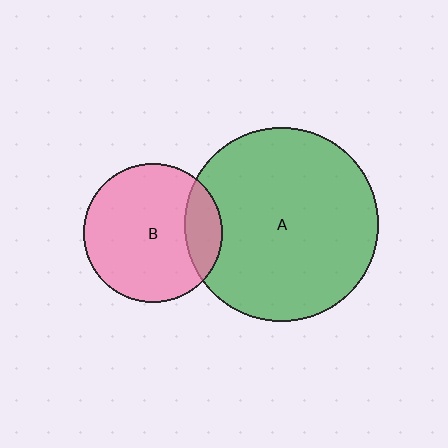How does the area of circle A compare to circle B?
Approximately 2.0 times.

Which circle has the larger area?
Circle A (green).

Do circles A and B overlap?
Yes.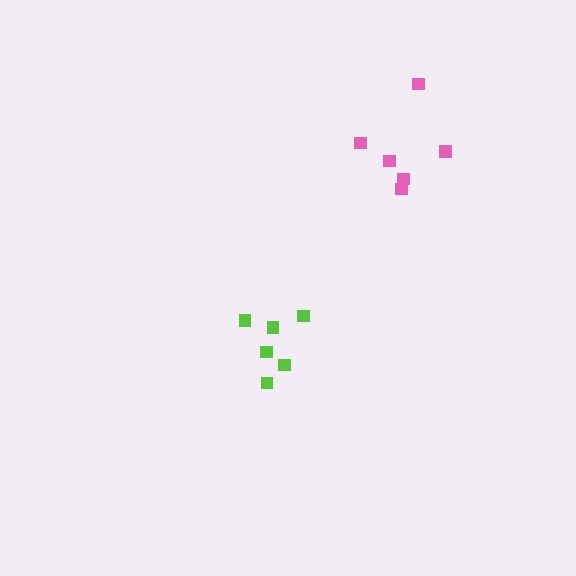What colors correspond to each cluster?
The clusters are colored: pink, lime.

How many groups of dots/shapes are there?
There are 2 groups.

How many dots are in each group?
Group 1: 6 dots, Group 2: 6 dots (12 total).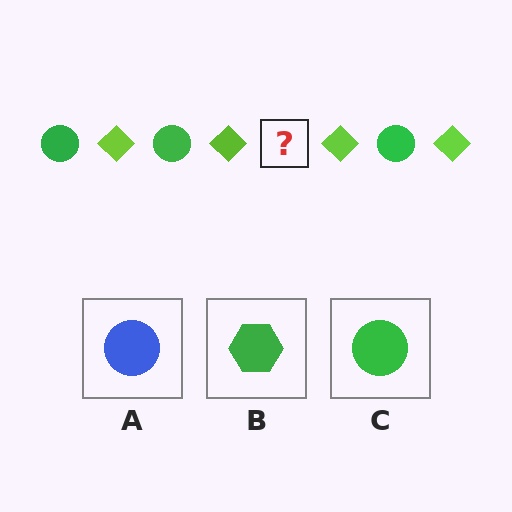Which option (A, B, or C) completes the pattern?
C.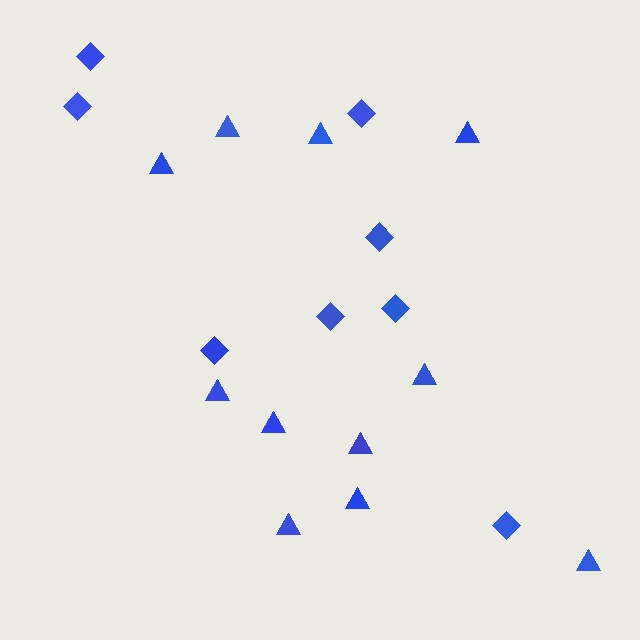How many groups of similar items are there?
There are 2 groups: one group of diamonds (8) and one group of triangles (11).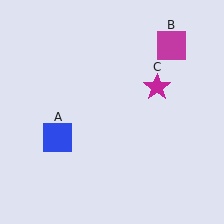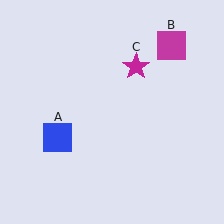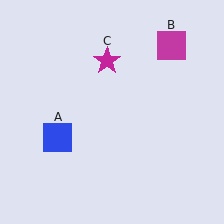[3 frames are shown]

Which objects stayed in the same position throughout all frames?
Blue square (object A) and magenta square (object B) remained stationary.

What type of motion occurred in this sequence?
The magenta star (object C) rotated counterclockwise around the center of the scene.